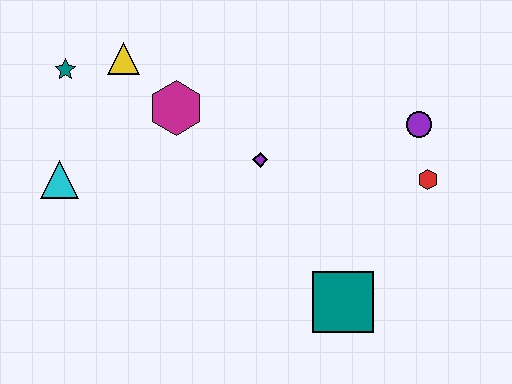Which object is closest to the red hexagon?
The purple circle is closest to the red hexagon.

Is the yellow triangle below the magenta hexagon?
No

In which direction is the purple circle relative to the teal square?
The purple circle is above the teal square.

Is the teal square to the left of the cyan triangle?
No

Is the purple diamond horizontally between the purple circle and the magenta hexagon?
Yes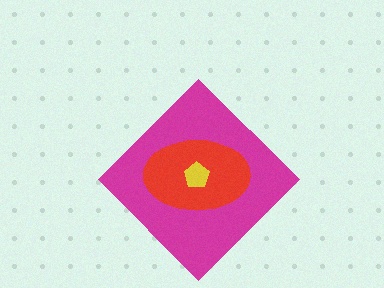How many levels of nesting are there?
3.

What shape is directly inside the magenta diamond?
The red ellipse.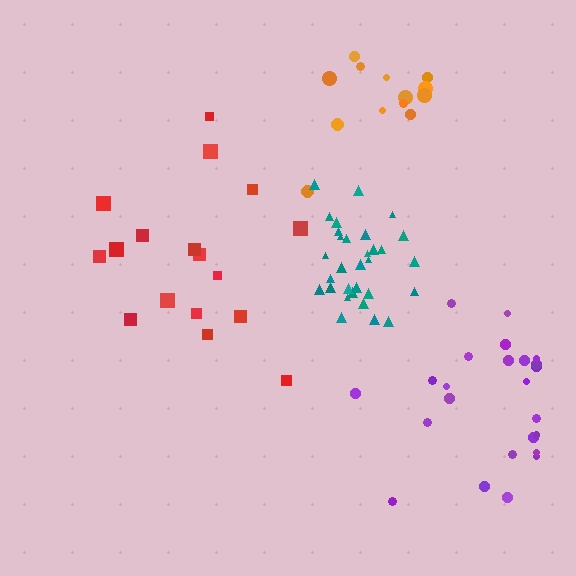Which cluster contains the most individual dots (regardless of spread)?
Teal (31).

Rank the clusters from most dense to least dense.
teal, orange, red, purple.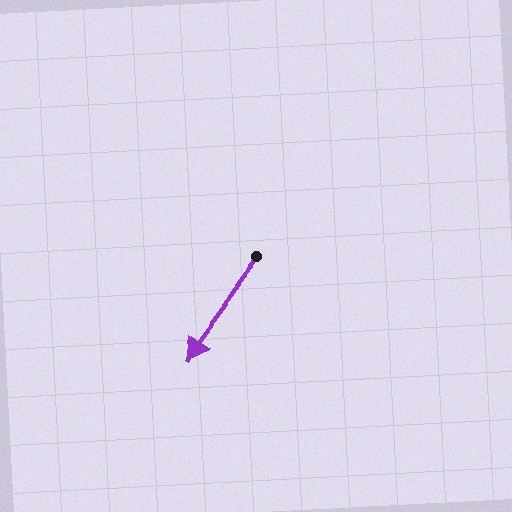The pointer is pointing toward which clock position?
Roughly 7 o'clock.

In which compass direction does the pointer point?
Southwest.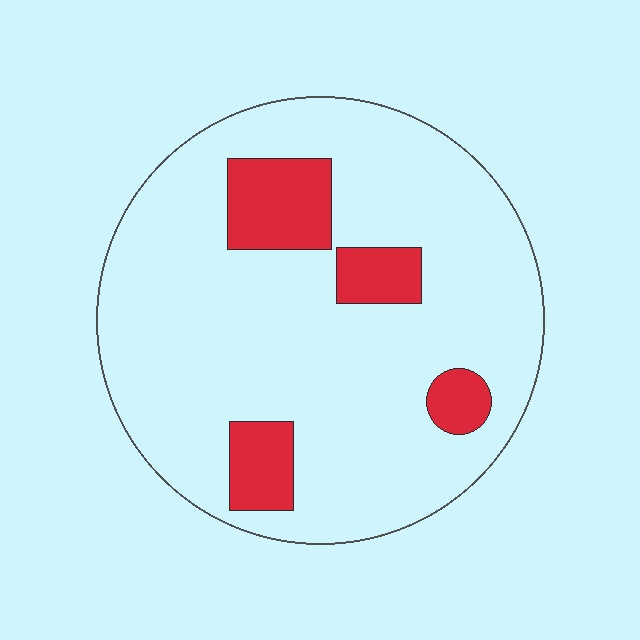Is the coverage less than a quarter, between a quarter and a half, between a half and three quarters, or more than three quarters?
Less than a quarter.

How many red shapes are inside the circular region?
4.